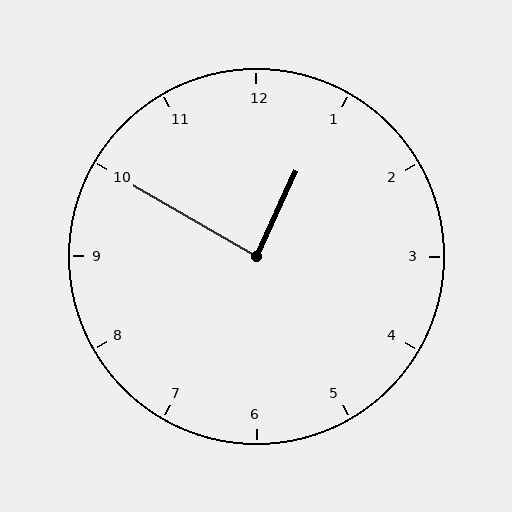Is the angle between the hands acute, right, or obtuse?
It is right.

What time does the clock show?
12:50.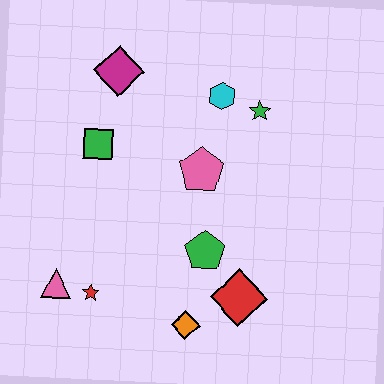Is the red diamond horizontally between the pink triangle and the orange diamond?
No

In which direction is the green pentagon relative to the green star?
The green pentagon is below the green star.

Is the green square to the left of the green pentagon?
Yes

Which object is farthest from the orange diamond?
The magenta diamond is farthest from the orange diamond.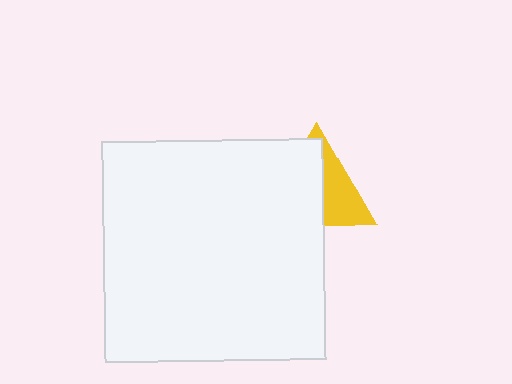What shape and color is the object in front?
The object in front is a white square.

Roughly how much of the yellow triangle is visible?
A small part of it is visible (roughly 43%).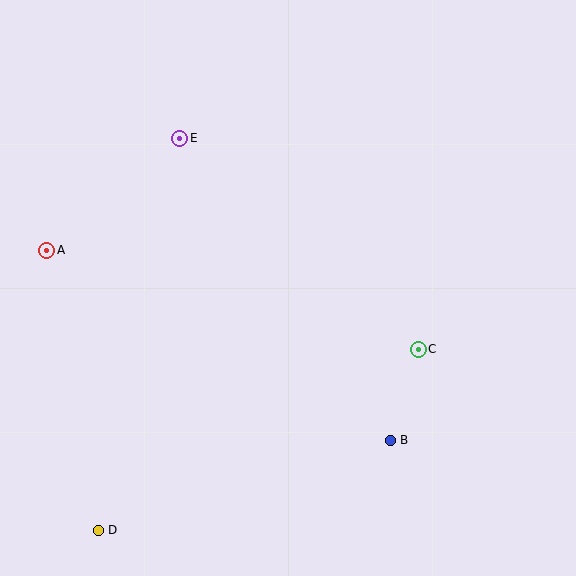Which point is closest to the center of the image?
Point C at (418, 349) is closest to the center.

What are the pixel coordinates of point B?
Point B is at (390, 440).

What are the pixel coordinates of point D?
Point D is at (98, 530).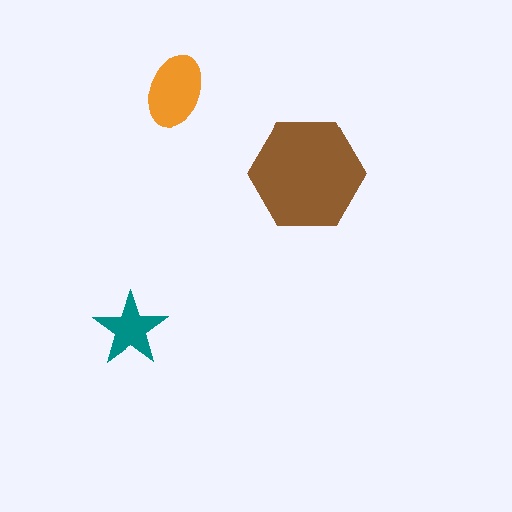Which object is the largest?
The brown hexagon.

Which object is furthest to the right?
The brown hexagon is rightmost.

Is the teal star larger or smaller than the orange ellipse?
Smaller.